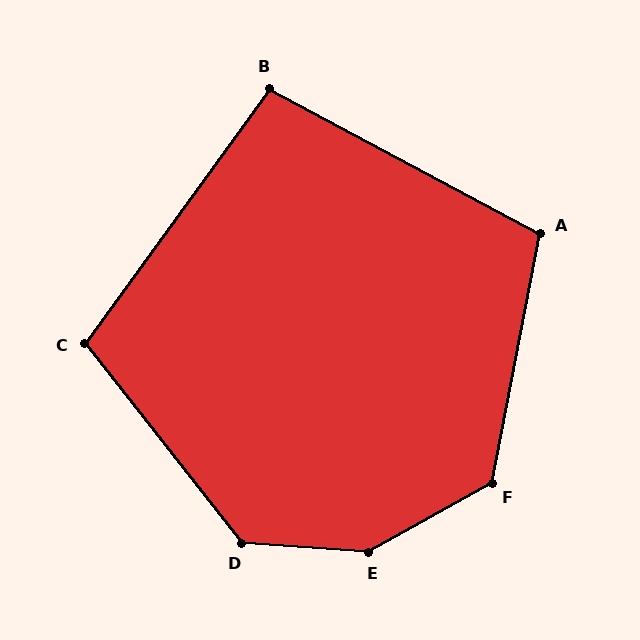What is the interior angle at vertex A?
Approximately 107 degrees (obtuse).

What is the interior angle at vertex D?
Approximately 132 degrees (obtuse).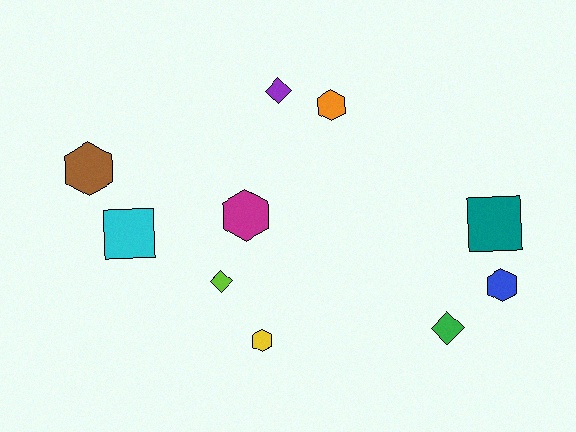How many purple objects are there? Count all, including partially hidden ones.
There is 1 purple object.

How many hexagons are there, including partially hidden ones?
There are 5 hexagons.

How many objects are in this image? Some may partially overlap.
There are 10 objects.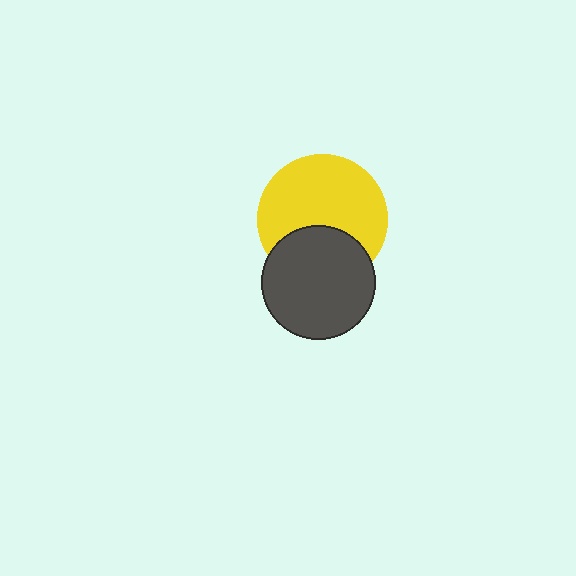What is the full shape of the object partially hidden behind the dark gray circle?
The partially hidden object is a yellow circle.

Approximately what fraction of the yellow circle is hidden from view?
Roughly 33% of the yellow circle is hidden behind the dark gray circle.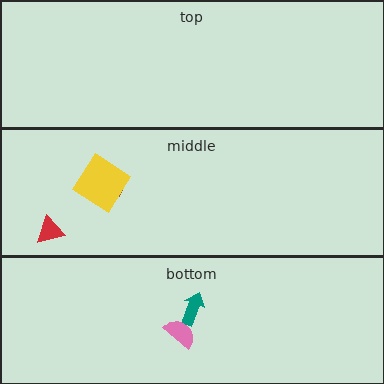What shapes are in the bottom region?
The teal arrow, the pink semicircle.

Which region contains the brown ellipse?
The middle region.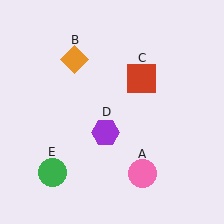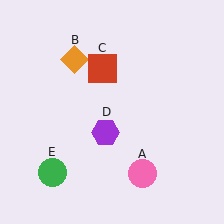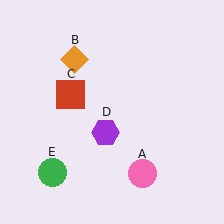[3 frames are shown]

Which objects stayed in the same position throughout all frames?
Pink circle (object A) and orange diamond (object B) and purple hexagon (object D) and green circle (object E) remained stationary.